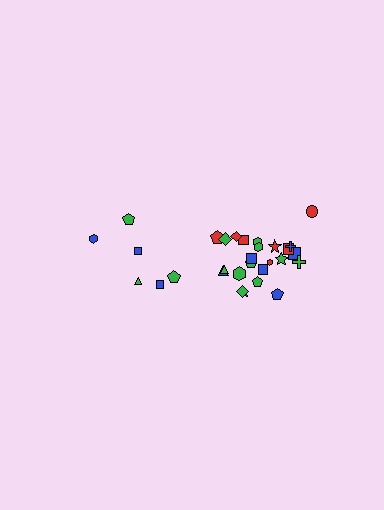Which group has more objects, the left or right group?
The right group.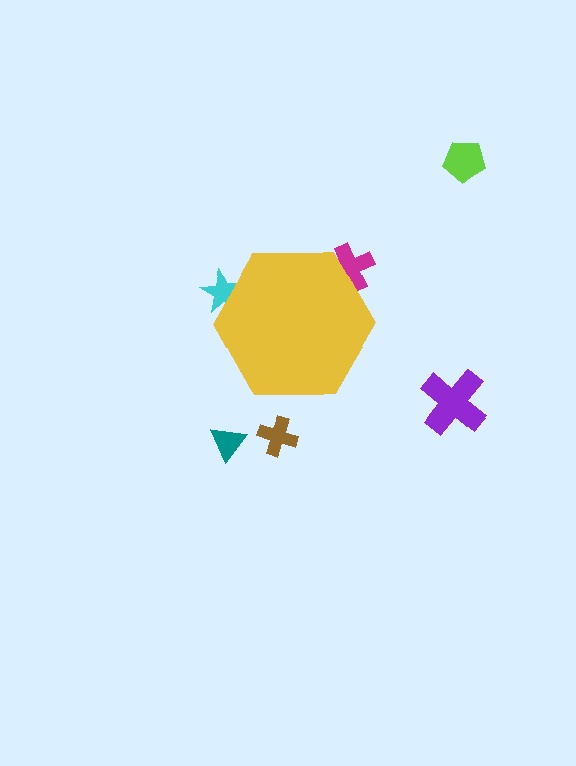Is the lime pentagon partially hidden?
No, the lime pentagon is fully visible.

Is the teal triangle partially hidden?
No, the teal triangle is fully visible.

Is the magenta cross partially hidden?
Yes, the magenta cross is partially hidden behind the yellow hexagon.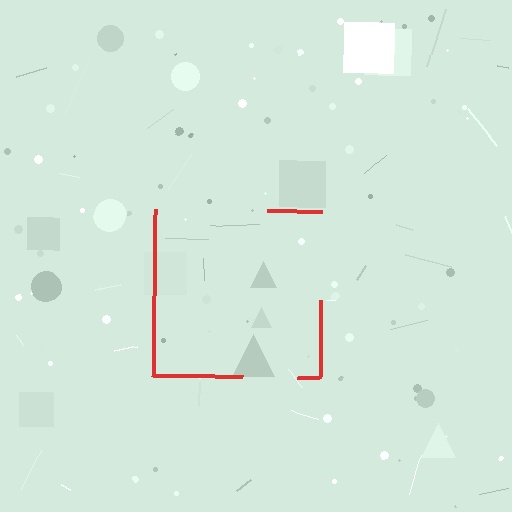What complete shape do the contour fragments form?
The contour fragments form a square.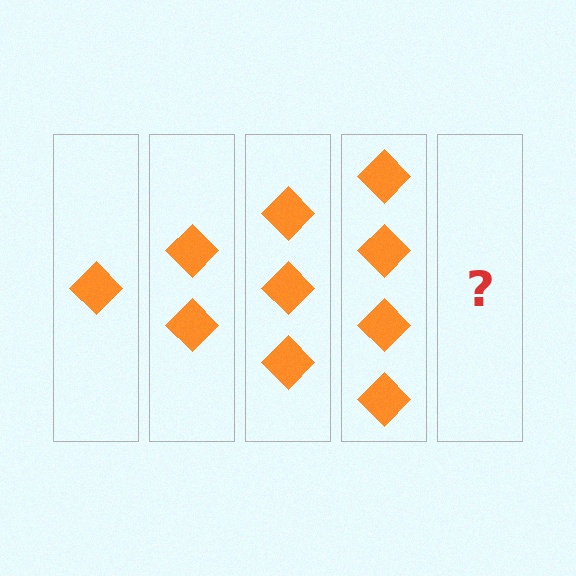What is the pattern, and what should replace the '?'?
The pattern is that each step adds one more diamond. The '?' should be 5 diamonds.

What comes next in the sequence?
The next element should be 5 diamonds.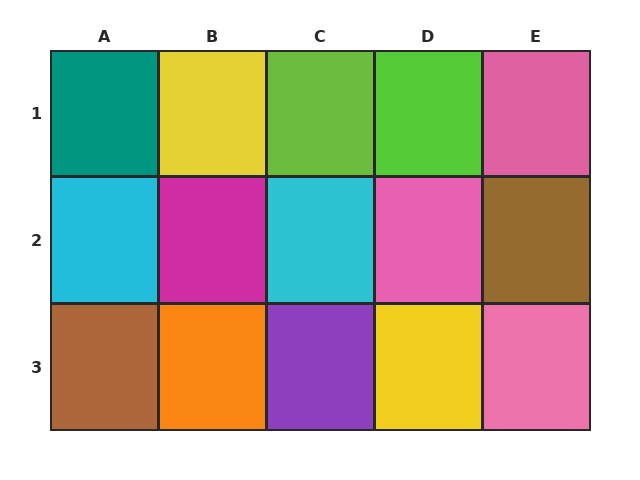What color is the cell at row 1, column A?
Teal.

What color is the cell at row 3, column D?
Yellow.